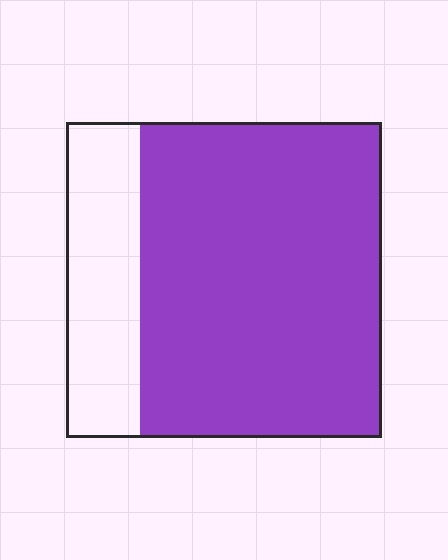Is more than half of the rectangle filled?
Yes.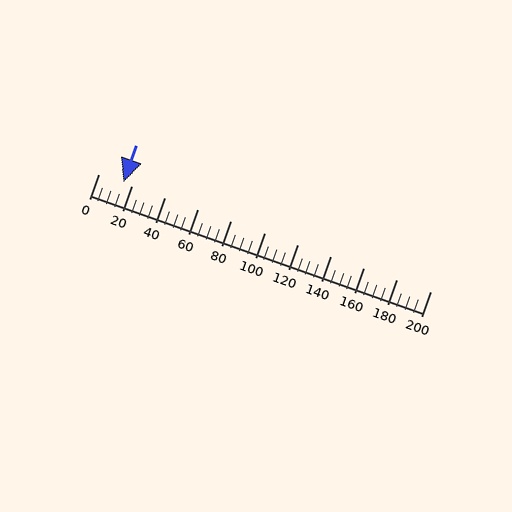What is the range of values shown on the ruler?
The ruler shows values from 0 to 200.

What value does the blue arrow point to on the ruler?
The blue arrow points to approximately 15.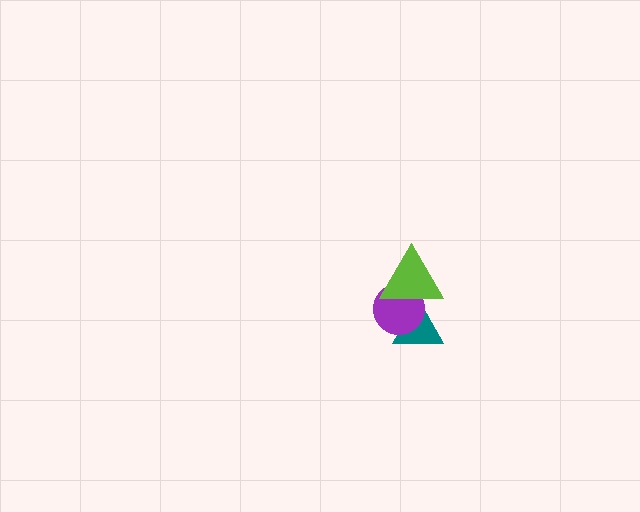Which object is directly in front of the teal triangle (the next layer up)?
The purple circle is directly in front of the teal triangle.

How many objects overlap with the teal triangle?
2 objects overlap with the teal triangle.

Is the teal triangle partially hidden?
Yes, it is partially covered by another shape.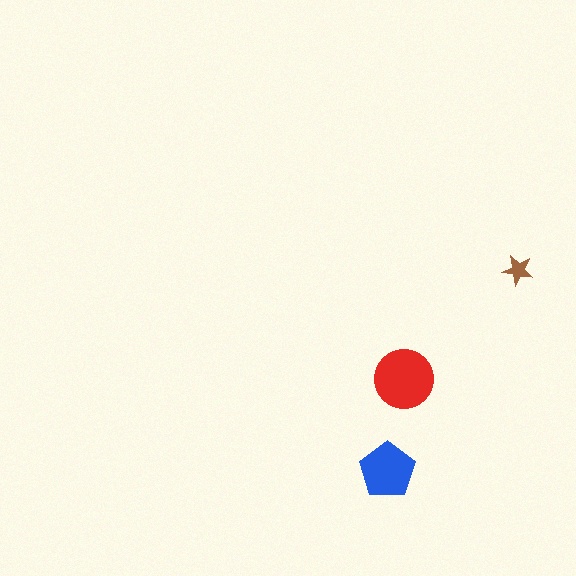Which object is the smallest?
The brown star.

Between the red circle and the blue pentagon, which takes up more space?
The red circle.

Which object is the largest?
The red circle.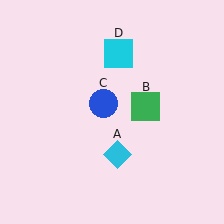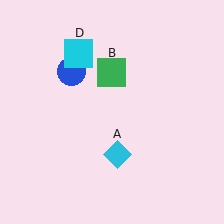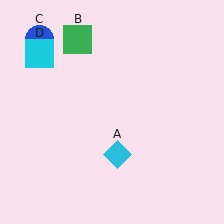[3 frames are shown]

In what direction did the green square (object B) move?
The green square (object B) moved up and to the left.